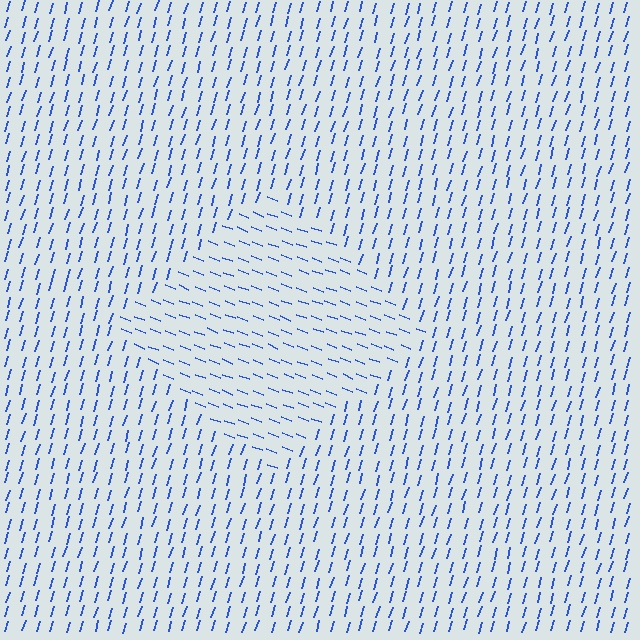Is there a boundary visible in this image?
Yes, there is a texture boundary formed by a change in line orientation.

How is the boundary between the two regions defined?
The boundary is defined purely by a change in line orientation (approximately 86 degrees difference). All lines are the same color and thickness.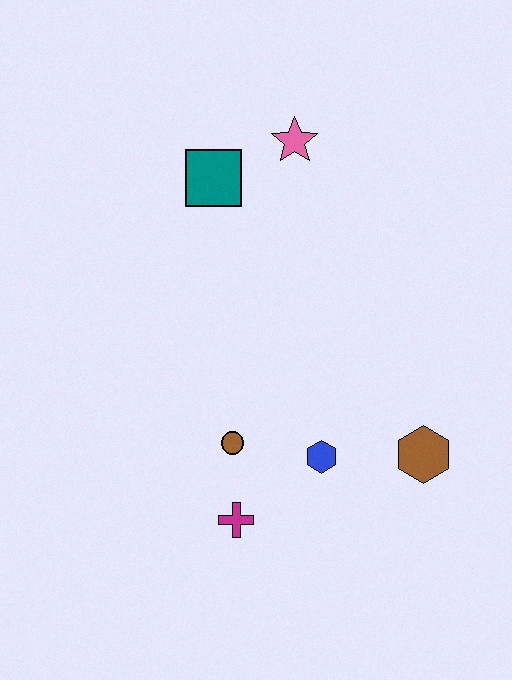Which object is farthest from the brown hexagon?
The teal square is farthest from the brown hexagon.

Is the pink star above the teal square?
Yes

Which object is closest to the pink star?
The teal square is closest to the pink star.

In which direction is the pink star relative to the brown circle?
The pink star is above the brown circle.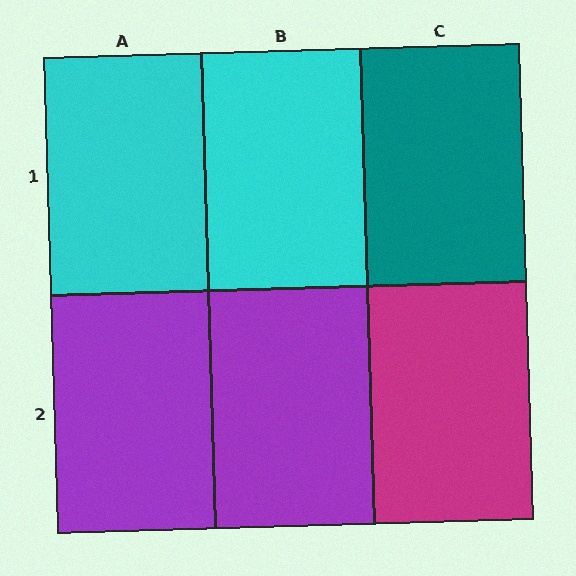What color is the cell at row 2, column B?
Purple.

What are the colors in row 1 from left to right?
Cyan, cyan, teal.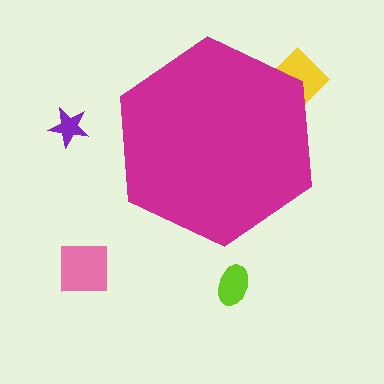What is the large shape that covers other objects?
A magenta hexagon.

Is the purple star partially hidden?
No, the purple star is fully visible.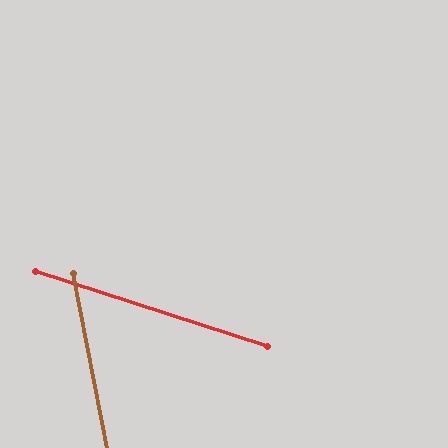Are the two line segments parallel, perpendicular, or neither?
Neither parallel nor perpendicular — they differ by about 61°.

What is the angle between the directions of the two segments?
Approximately 61 degrees.